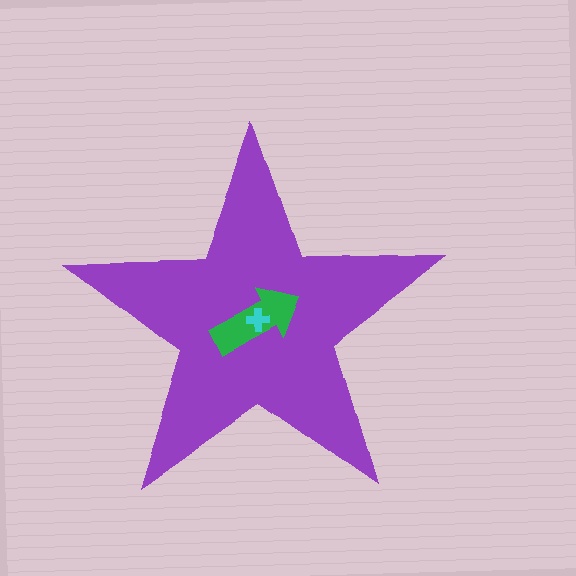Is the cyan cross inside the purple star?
Yes.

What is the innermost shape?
The cyan cross.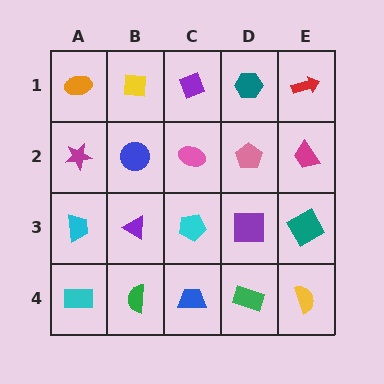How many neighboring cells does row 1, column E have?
2.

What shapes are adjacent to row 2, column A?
An orange ellipse (row 1, column A), a cyan trapezoid (row 3, column A), a blue circle (row 2, column B).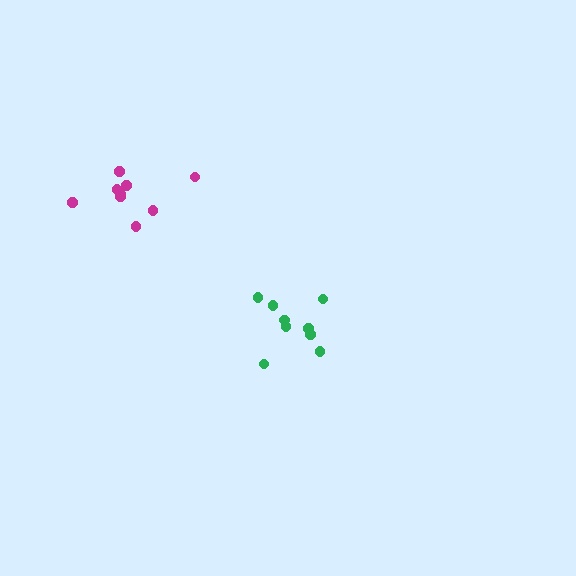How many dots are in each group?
Group 1: 9 dots, Group 2: 9 dots (18 total).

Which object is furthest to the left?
The magenta cluster is leftmost.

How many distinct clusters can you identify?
There are 2 distinct clusters.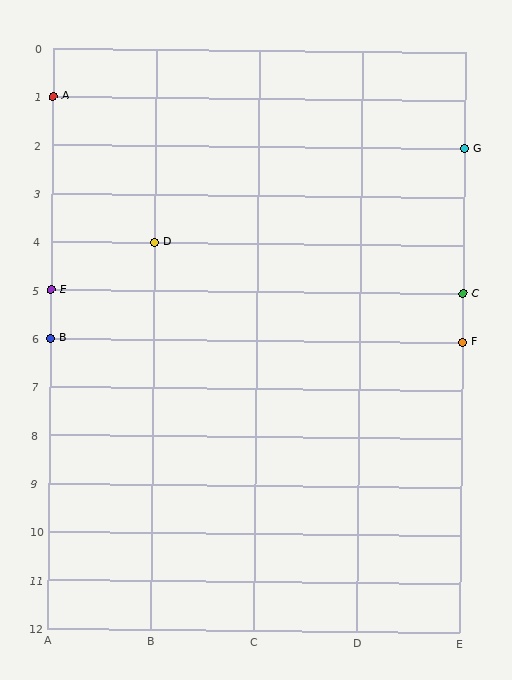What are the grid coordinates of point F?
Point F is at grid coordinates (E, 6).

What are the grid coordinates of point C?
Point C is at grid coordinates (E, 5).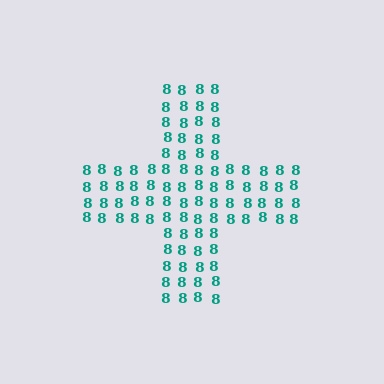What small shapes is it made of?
It is made of small digit 8's.